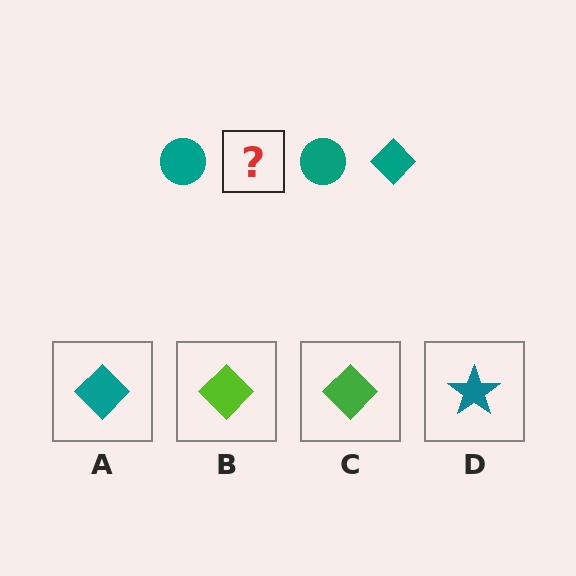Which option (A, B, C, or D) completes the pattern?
A.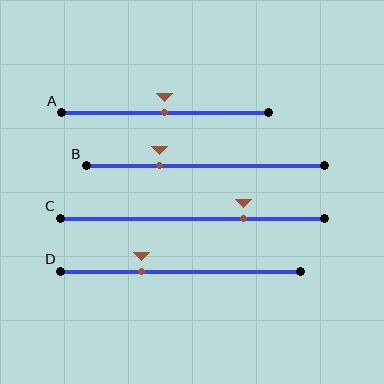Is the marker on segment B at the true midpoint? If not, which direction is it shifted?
No, the marker on segment B is shifted to the left by about 19% of the segment length.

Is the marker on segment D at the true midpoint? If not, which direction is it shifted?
No, the marker on segment D is shifted to the left by about 16% of the segment length.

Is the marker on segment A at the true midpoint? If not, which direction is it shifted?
Yes, the marker on segment A is at the true midpoint.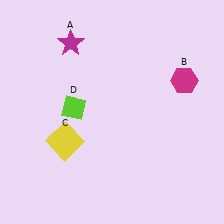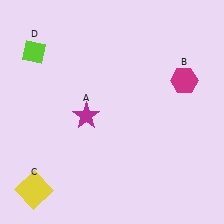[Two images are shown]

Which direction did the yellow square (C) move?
The yellow square (C) moved down.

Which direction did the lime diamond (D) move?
The lime diamond (D) moved up.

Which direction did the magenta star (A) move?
The magenta star (A) moved down.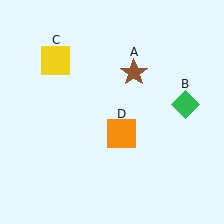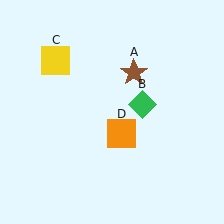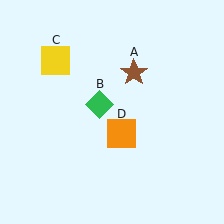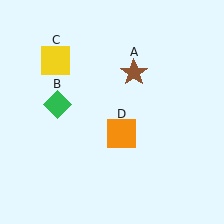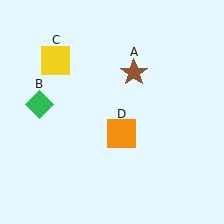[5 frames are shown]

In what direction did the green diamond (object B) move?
The green diamond (object B) moved left.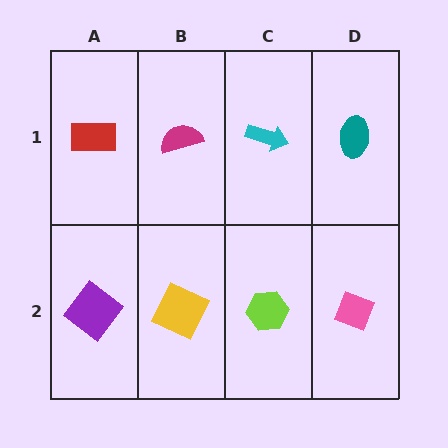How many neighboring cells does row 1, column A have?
2.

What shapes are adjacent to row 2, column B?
A magenta semicircle (row 1, column B), a purple diamond (row 2, column A), a lime hexagon (row 2, column C).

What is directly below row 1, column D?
A pink diamond.